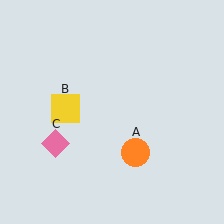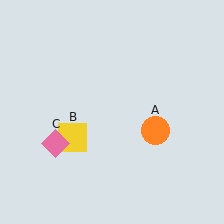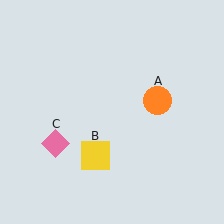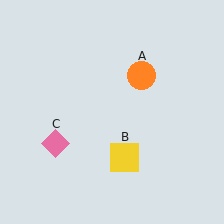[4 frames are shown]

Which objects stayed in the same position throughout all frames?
Pink diamond (object C) remained stationary.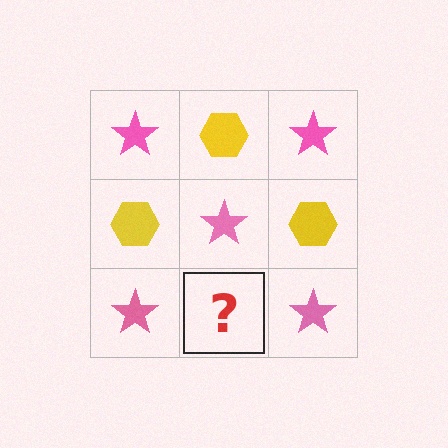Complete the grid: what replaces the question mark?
The question mark should be replaced with a yellow hexagon.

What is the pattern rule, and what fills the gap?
The rule is that it alternates pink star and yellow hexagon in a checkerboard pattern. The gap should be filled with a yellow hexagon.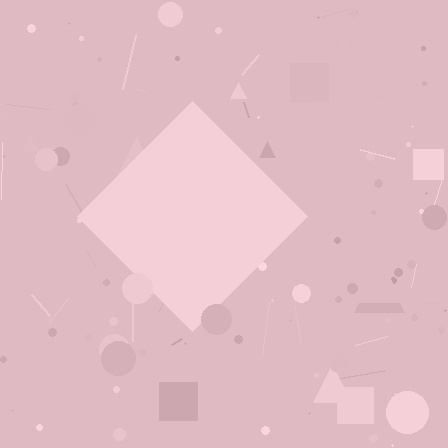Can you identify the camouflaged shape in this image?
The camouflaged shape is a diamond.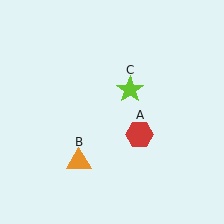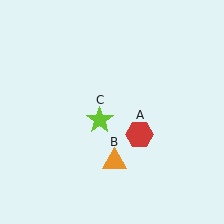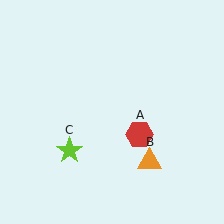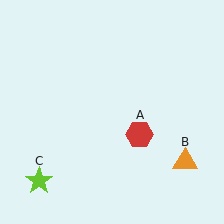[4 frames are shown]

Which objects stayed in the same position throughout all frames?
Red hexagon (object A) remained stationary.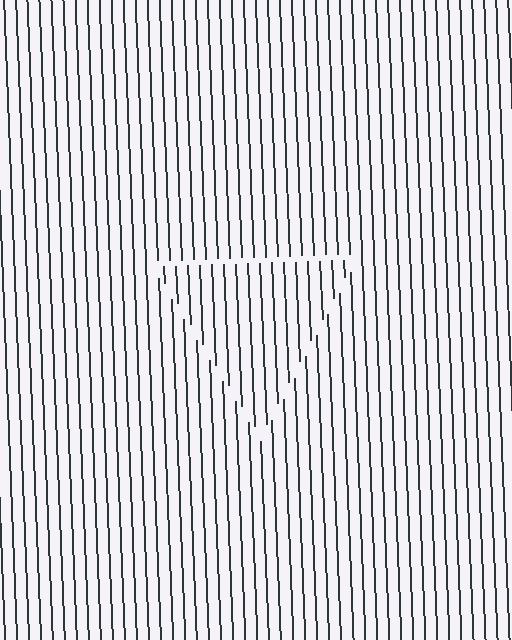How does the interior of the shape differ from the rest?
The interior of the shape contains the same grating, shifted by half a period — the contour is defined by the phase discontinuity where line-ends from the inner and outer gratings abut.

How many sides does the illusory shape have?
3 sides — the line-ends trace a triangle.